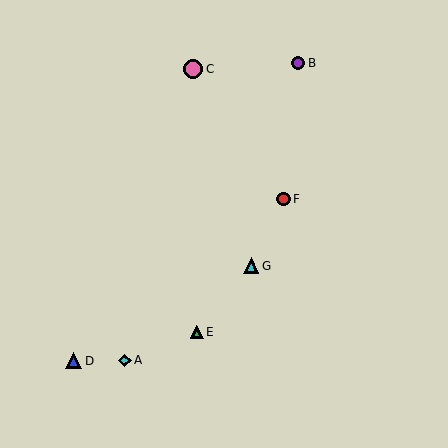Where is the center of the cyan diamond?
The center of the cyan diamond is at (125, 360).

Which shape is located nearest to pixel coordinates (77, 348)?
The blue triangle (labeled D) at (73, 361) is nearest to that location.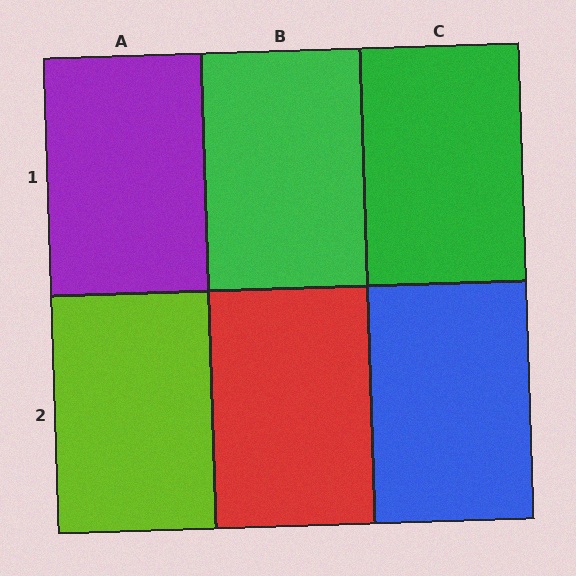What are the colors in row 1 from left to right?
Purple, green, green.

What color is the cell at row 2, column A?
Lime.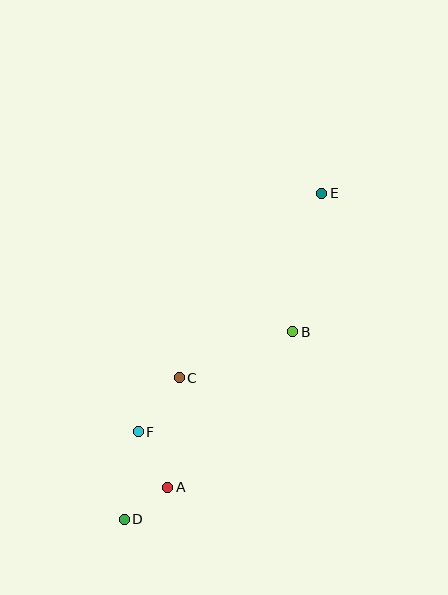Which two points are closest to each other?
Points A and D are closest to each other.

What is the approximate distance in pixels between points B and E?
The distance between B and E is approximately 141 pixels.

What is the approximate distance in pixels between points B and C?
The distance between B and C is approximately 122 pixels.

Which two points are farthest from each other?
Points D and E are farthest from each other.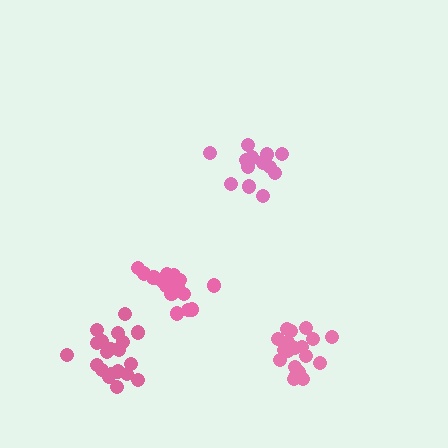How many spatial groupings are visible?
There are 4 spatial groupings.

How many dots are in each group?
Group 1: 15 dots, Group 2: 20 dots, Group 3: 20 dots, Group 4: 16 dots (71 total).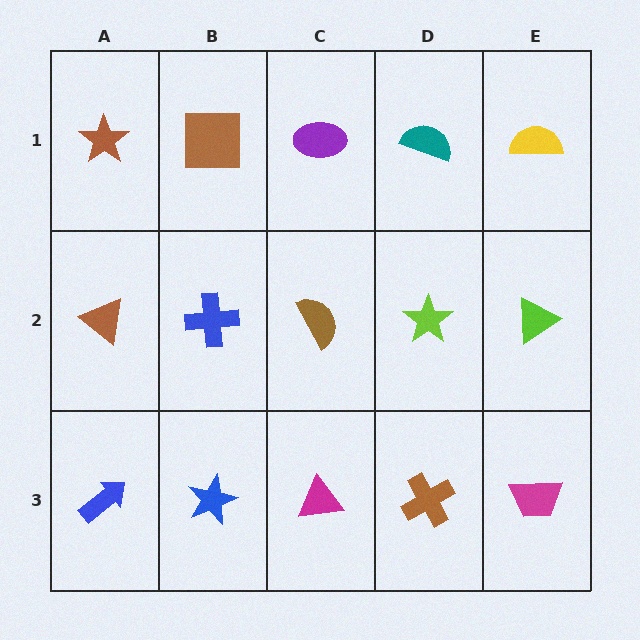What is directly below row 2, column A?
A blue arrow.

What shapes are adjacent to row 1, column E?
A lime triangle (row 2, column E), a teal semicircle (row 1, column D).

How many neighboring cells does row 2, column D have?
4.